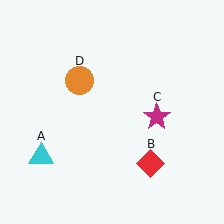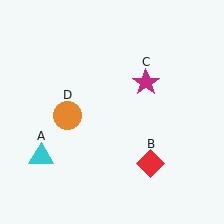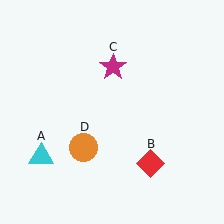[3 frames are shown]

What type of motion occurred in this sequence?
The magenta star (object C), orange circle (object D) rotated counterclockwise around the center of the scene.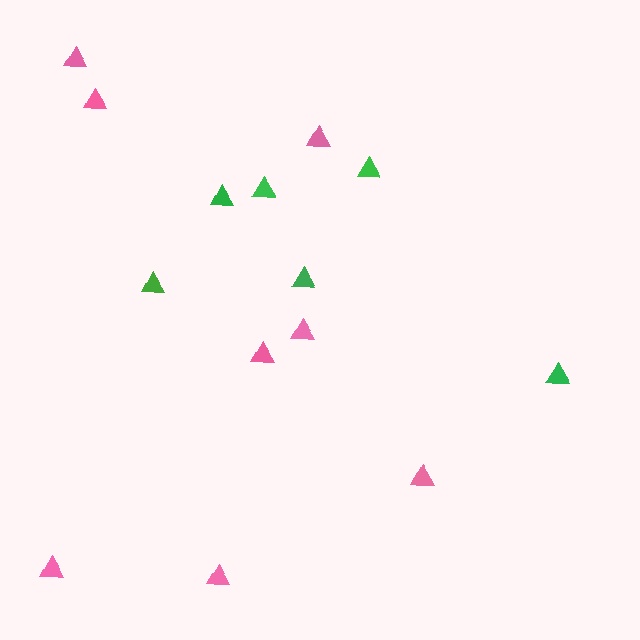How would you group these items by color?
There are 2 groups: one group of pink triangles (8) and one group of green triangles (6).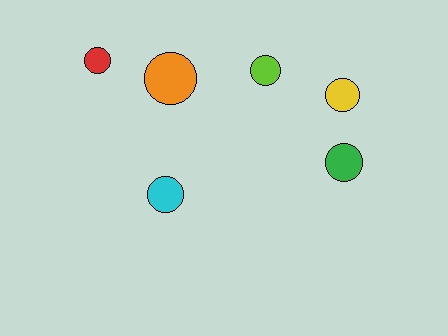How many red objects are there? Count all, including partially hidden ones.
There is 1 red object.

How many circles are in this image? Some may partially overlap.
There are 6 circles.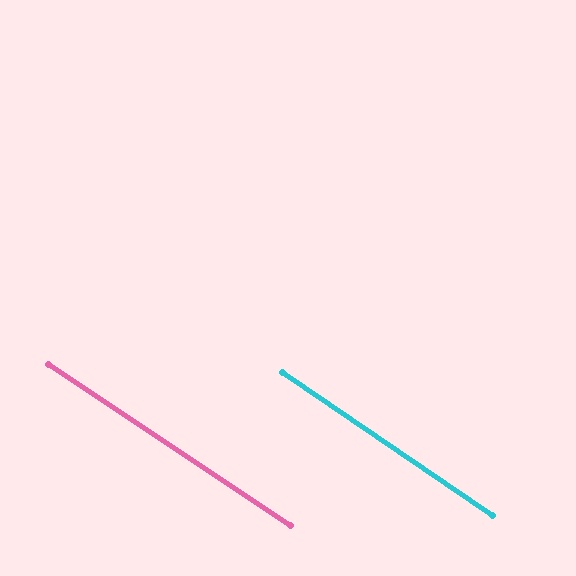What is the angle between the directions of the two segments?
Approximately 1 degree.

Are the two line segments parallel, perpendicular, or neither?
Parallel — their directions differ by only 0.7°.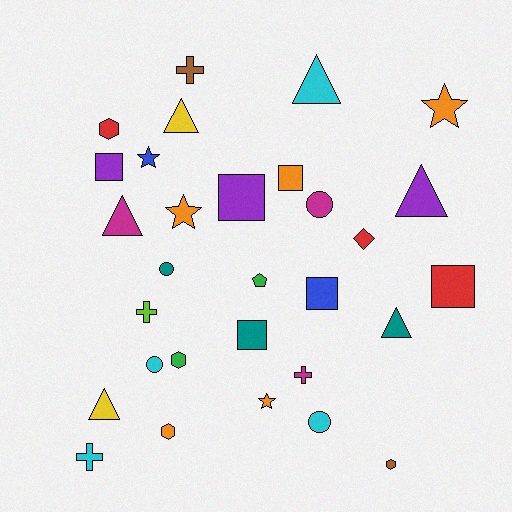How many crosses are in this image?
There are 4 crosses.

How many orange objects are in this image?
There are 5 orange objects.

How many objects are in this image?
There are 30 objects.